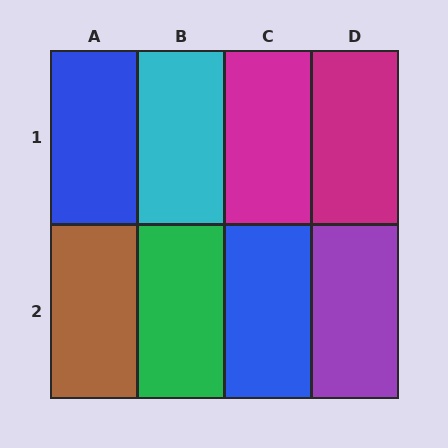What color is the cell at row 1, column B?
Cyan.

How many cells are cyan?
1 cell is cyan.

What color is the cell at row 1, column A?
Blue.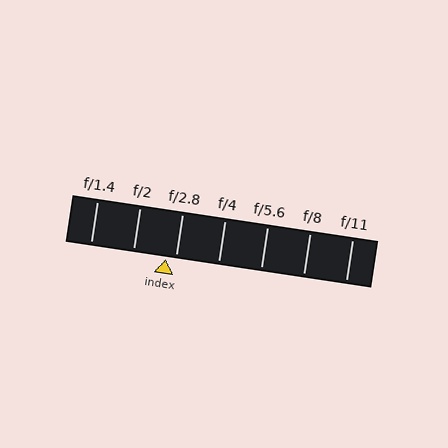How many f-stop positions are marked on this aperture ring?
There are 7 f-stop positions marked.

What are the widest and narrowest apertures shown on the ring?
The widest aperture shown is f/1.4 and the narrowest is f/11.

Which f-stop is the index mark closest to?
The index mark is closest to f/2.8.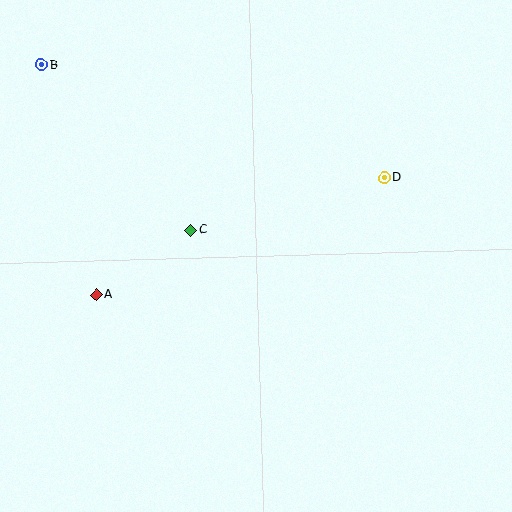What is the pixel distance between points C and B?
The distance between C and B is 223 pixels.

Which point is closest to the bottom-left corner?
Point A is closest to the bottom-left corner.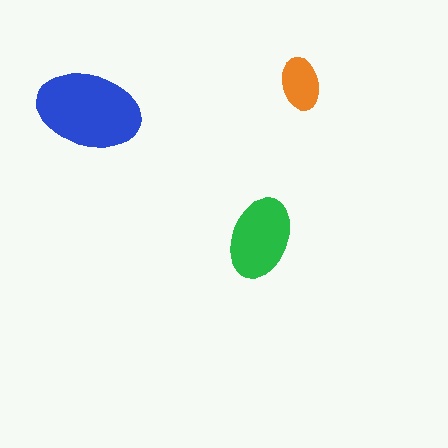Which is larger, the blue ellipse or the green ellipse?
The blue one.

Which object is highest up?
The orange ellipse is topmost.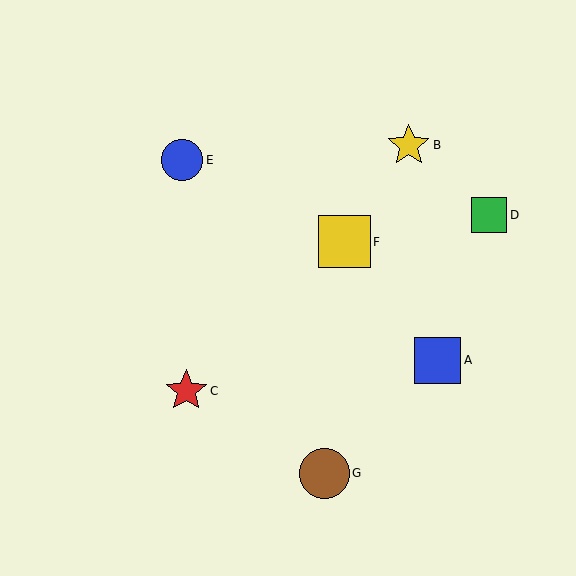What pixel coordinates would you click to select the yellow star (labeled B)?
Click at (409, 145) to select the yellow star B.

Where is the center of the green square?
The center of the green square is at (489, 215).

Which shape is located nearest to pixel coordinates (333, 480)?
The brown circle (labeled G) at (324, 473) is nearest to that location.